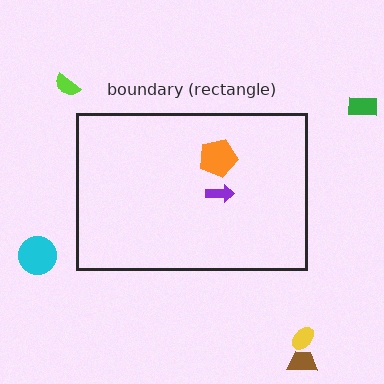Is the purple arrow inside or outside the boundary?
Inside.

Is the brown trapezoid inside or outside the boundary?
Outside.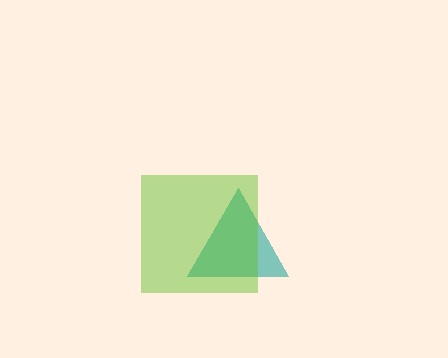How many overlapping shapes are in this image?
There are 2 overlapping shapes in the image.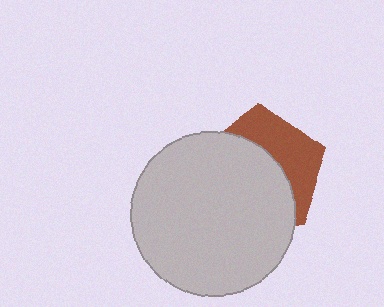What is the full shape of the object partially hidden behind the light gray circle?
The partially hidden object is a brown pentagon.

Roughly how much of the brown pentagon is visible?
A small part of it is visible (roughly 39%).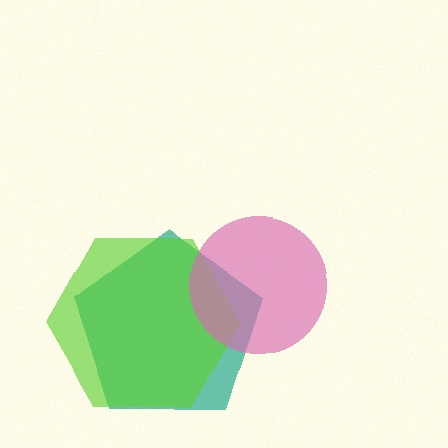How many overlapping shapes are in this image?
There are 3 overlapping shapes in the image.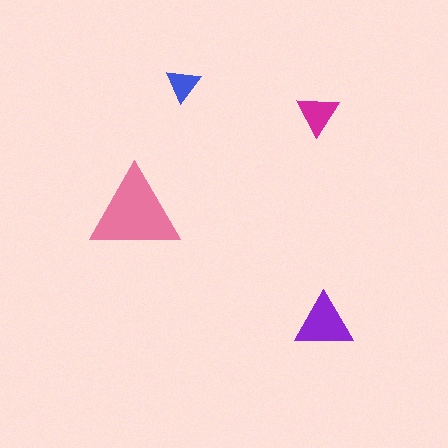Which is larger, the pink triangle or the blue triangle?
The pink one.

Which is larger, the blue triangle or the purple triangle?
The purple one.